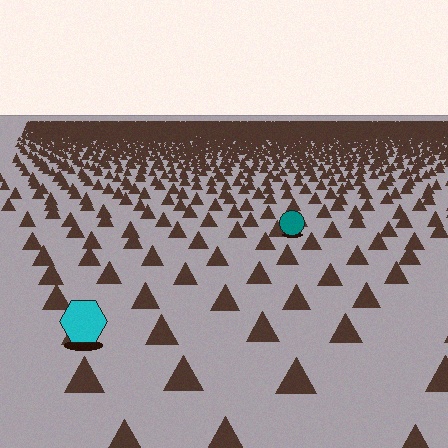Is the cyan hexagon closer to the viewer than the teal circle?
Yes. The cyan hexagon is closer — you can tell from the texture gradient: the ground texture is coarser near it.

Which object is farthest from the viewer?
The teal circle is farthest from the viewer. It appears smaller and the ground texture around it is denser.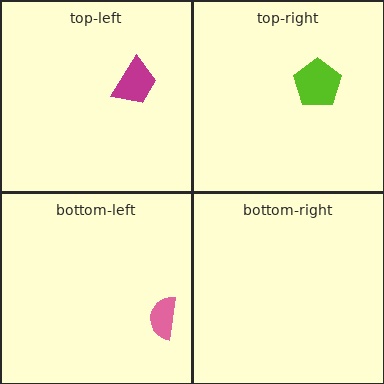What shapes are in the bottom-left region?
The pink semicircle.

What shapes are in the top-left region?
The magenta trapezoid.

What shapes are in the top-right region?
The lime pentagon.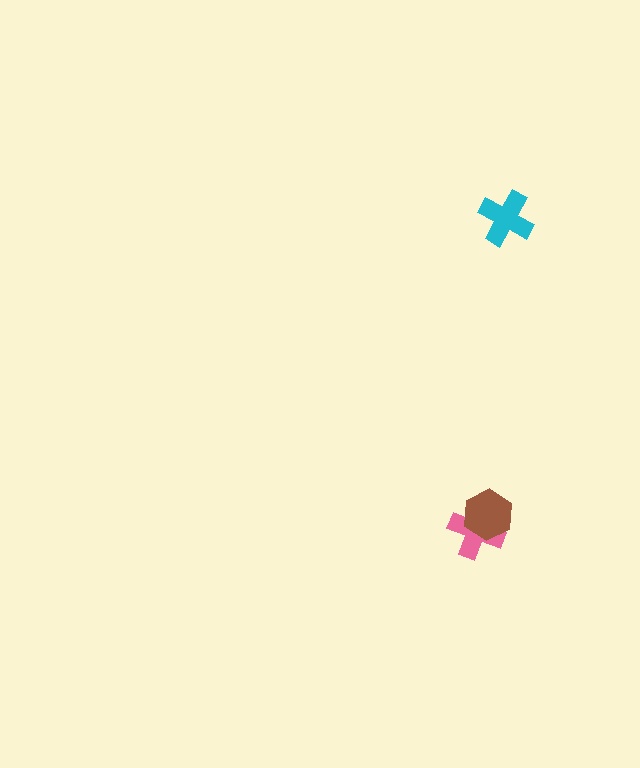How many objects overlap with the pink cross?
1 object overlaps with the pink cross.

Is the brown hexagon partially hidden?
No, no other shape covers it.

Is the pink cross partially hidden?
Yes, it is partially covered by another shape.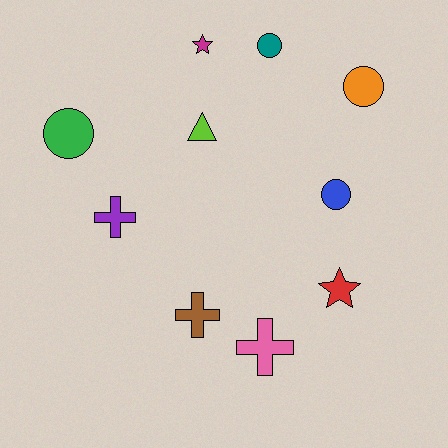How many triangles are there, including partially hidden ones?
There is 1 triangle.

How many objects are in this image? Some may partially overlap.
There are 10 objects.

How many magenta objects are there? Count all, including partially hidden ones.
There is 1 magenta object.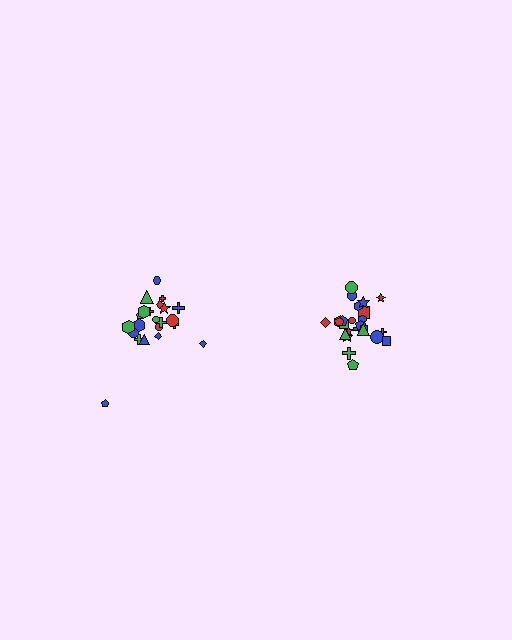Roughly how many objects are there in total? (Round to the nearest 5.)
Roughly 45 objects in total.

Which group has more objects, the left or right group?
The right group.